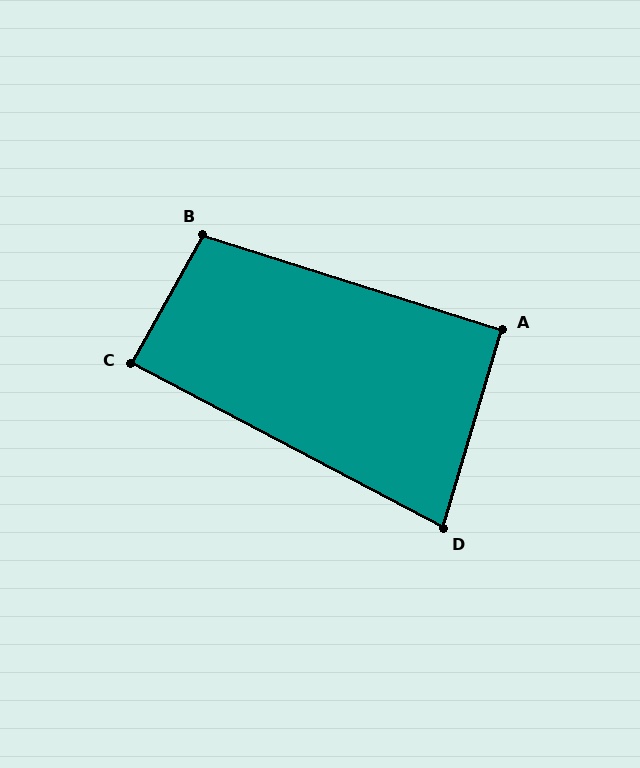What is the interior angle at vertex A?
Approximately 91 degrees (approximately right).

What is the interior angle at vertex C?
Approximately 89 degrees (approximately right).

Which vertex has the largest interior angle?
B, at approximately 101 degrees.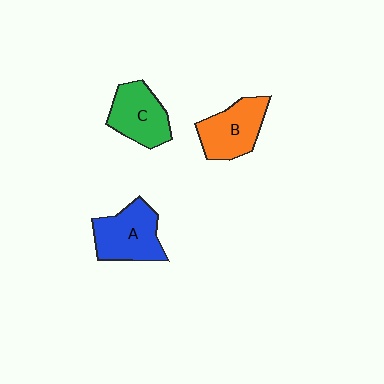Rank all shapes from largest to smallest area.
From largest to smallest: A (blue), B (orange), C (green).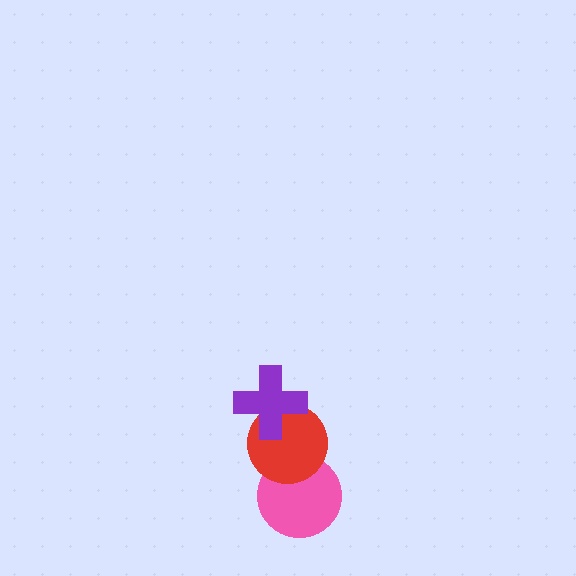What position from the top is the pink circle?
The pink circle is 3rd from the top.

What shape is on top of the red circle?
The purple cross is on top of the red circle.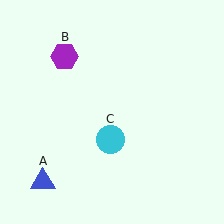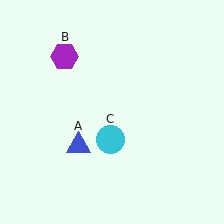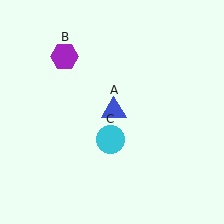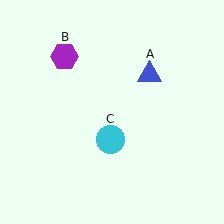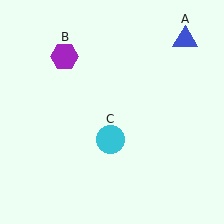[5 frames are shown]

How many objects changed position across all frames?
1 object changed position: blue triangle (object A).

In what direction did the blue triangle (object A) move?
The blue triangle (object A) moved up and to the right.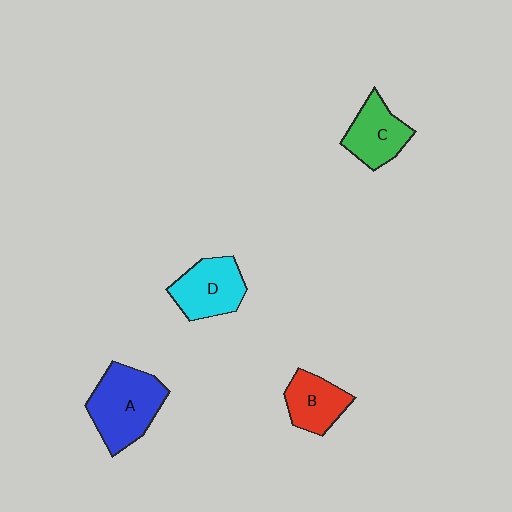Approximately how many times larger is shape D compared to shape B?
Approximately 1.2 times.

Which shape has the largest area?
Shape A (blue).